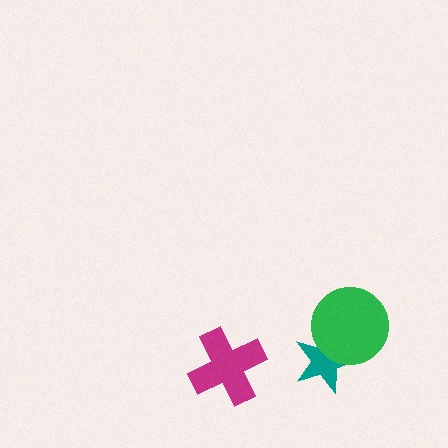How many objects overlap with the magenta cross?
0 objects overlap with the magenta cross.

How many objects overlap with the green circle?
1 object overlaps with the green circle.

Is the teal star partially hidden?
Yes, it is partially covered by another shape.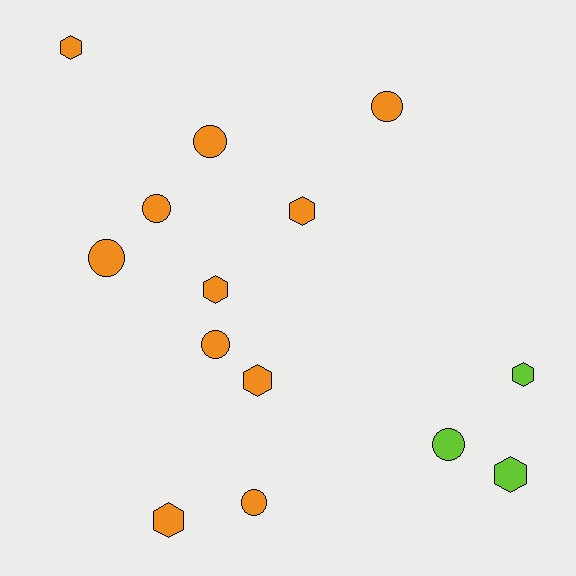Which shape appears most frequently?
Circle, with 7 objects.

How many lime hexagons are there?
There are 2 lime hexagons.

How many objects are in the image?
There are 14 objects.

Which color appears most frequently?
Orange, with 11 objects.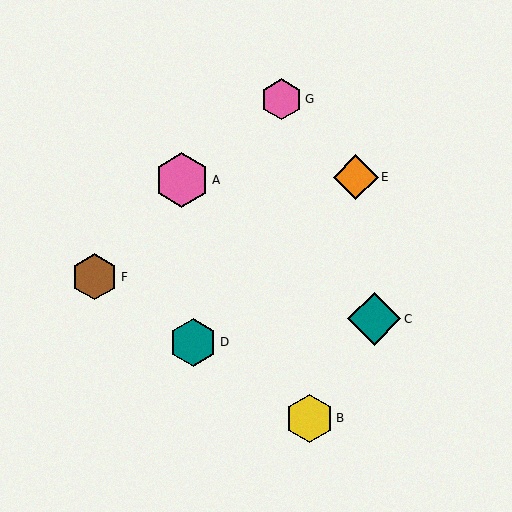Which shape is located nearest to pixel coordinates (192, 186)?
The pink hexagon (labeled A) at (182, 180) is nearest to that location.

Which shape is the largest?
The pink hexagon (labeled A) is the largest.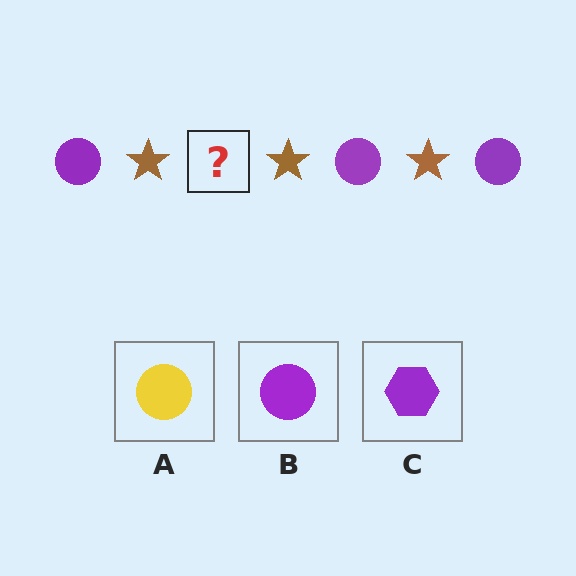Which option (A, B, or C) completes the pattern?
B.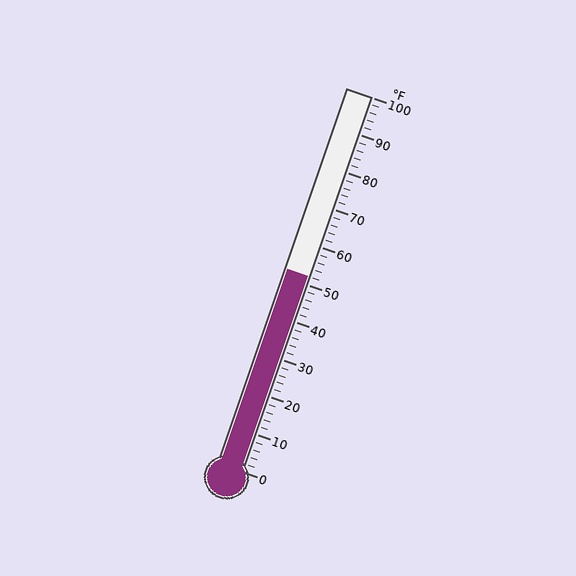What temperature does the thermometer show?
The thermometer shows approximately 52°F.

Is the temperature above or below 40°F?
The temperature is above 40°F.